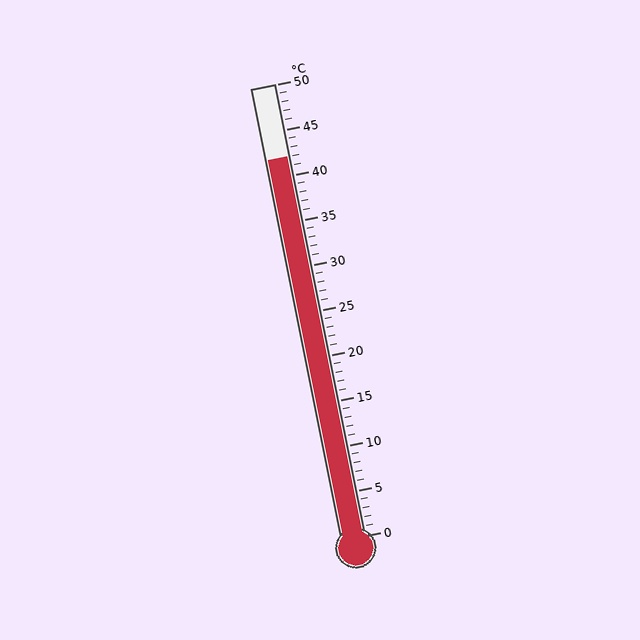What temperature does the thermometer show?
The thermometer shows approximately 42°C.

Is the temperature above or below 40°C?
The temperature is above 40°C.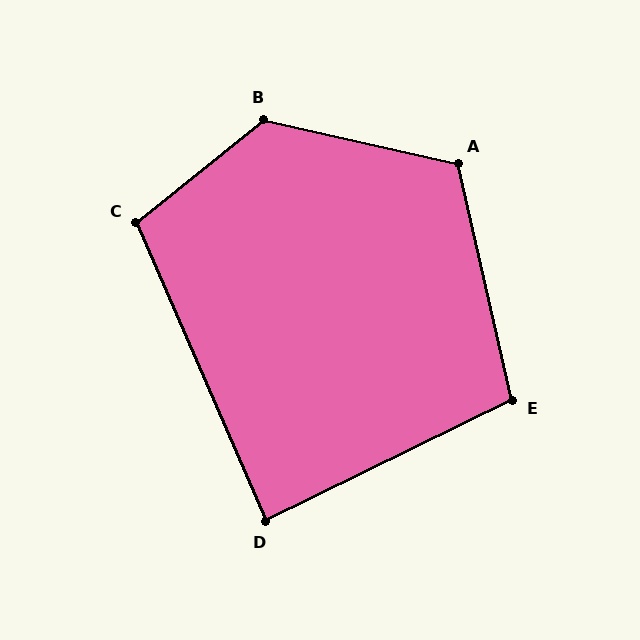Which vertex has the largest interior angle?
B, at approximately 128 degrees.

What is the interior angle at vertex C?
Approximately 105 degrees (obtuse).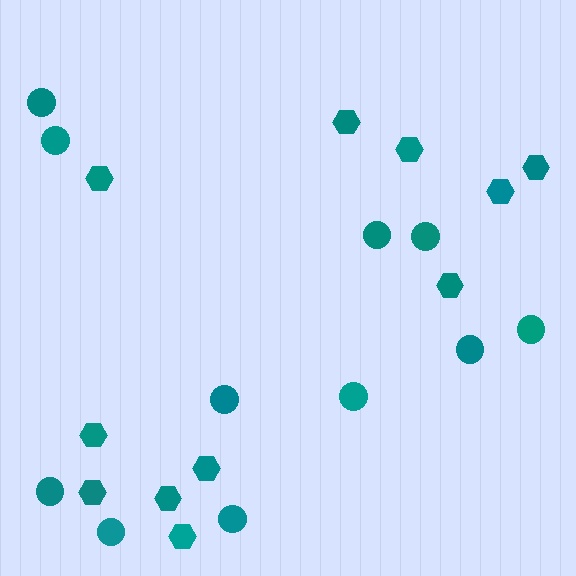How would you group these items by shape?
There are 2 groups: one group of circles (11) and one group of hexagons (11).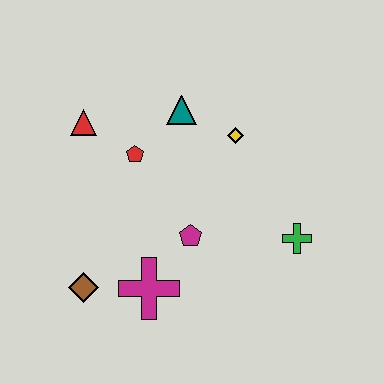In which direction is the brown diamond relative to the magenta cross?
The brown diamond is to the left of the magenta cross.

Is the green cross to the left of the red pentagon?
No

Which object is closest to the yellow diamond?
The teal triangle is closest to the yellow diamond.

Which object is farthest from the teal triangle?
The brown diamond is farthest from the teal triangle.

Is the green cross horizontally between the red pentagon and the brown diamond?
No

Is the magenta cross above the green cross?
No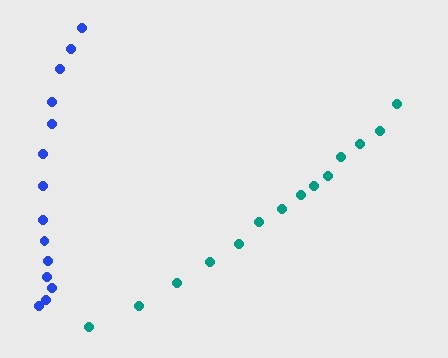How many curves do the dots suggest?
There are 2 distinct paths.